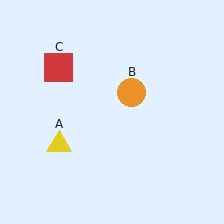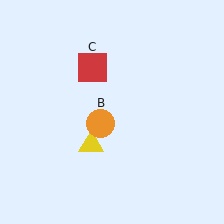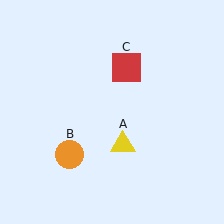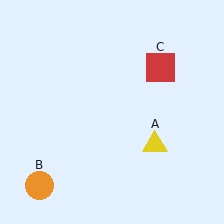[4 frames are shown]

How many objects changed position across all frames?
3 objects changed position: yellow triangle (object A), orange circle (object B), red square (object C).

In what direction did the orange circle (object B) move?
The orange circle (object B) moved down and to the left.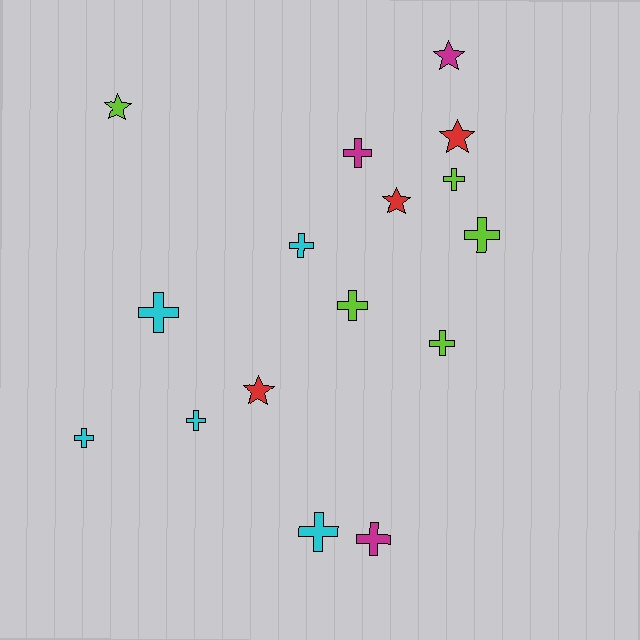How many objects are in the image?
There are 16 objects.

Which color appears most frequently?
Cyan, with 5 objects.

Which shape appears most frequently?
Cross, with 11 objects.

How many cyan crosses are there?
There are 5 cyan crosses.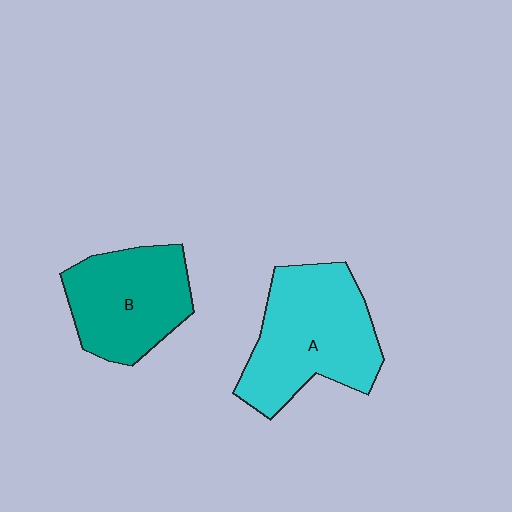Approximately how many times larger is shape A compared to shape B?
Approximately 1.2 times.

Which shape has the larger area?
Shape A (cyan).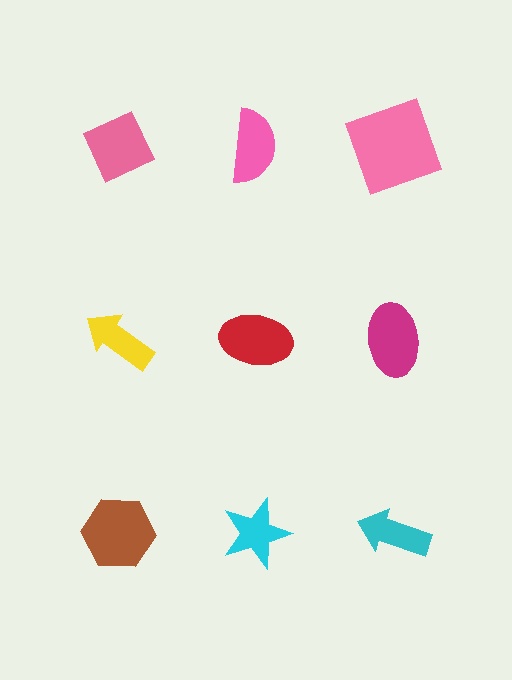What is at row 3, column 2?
A cyan star.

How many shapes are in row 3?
3 shapes.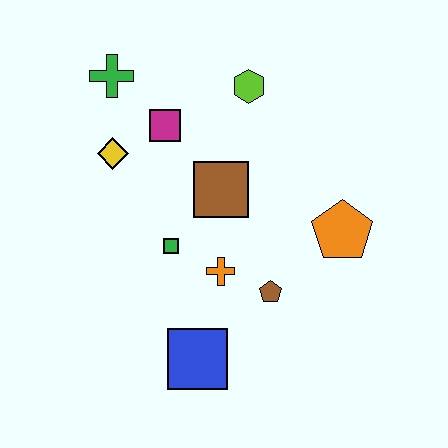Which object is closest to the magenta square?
The yellow diamond is closest to the magenta square.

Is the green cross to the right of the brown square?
No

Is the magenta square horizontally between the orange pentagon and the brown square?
No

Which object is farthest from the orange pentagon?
The green cross is farthest from the orange pentagon.